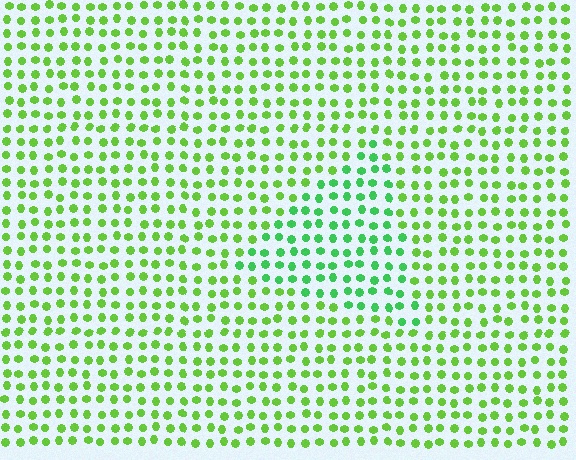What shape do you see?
I see a triangle.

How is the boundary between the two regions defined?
The boundary is defined purely by a slight shift in hue (about 30 degrees). Spacing, size, and orientation are identical on both sides.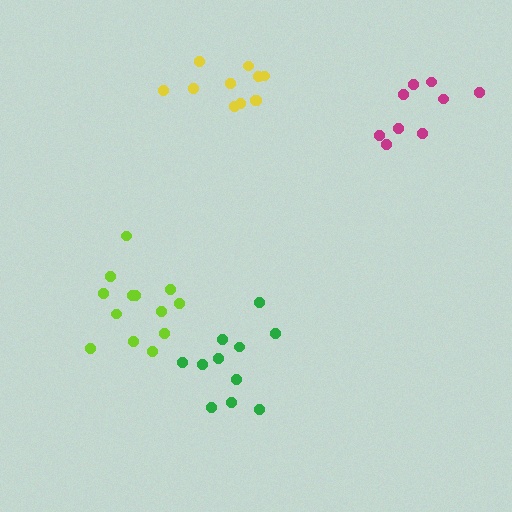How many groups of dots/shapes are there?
There are 4 groups.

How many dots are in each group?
Group 1: 11 dots, Group 2: 9 dots, Group 3: 13 dots, Group 4: 11 dots (44 total).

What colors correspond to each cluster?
The clusters are colored: yellow, magenta, lime, green.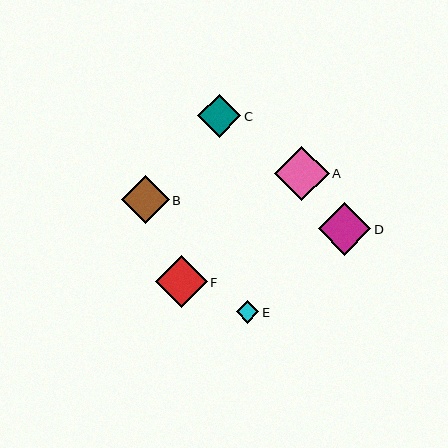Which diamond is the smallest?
Diamond E is the smallest with a size of approximately 22 pixels.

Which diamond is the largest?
Diamond A is the largest with a size of approximately 55 pixels.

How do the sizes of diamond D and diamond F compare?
Diamond D and diamond F are approximately the same size.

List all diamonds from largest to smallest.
From largest to smallest: A, D, F, B, C, E.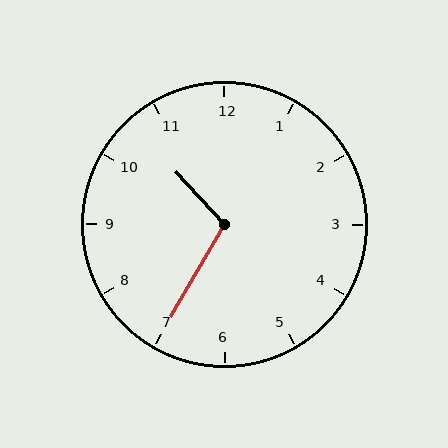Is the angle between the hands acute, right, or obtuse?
It is obtuse.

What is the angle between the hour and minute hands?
Approximately 108 degrees.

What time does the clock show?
10:35.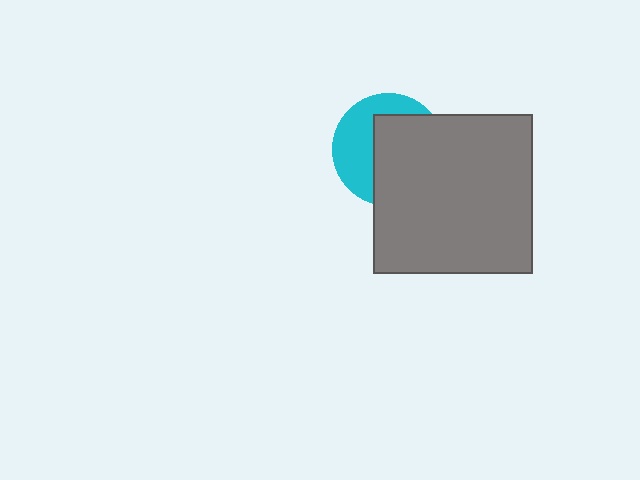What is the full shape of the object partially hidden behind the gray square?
The partially hidden object is a cyan circle.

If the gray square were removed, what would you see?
You would see the complete cyan circle.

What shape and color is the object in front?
The object in front is a gray square.